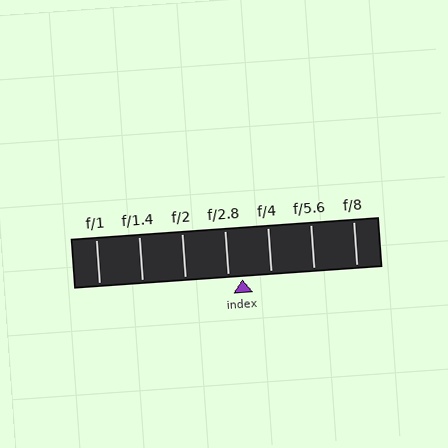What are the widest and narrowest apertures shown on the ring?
The widest aperture shown is f/1 and the narrowest is f/8.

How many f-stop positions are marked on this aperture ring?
There are 7 f-stop positions marked.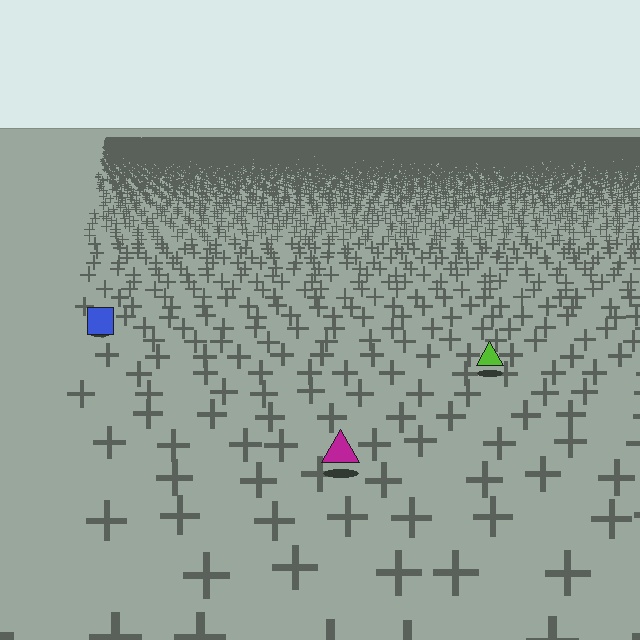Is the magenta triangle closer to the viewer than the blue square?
Yes. The magenta triangle is closer — you can tell from the texture gradient: the ground texture is coarser near it.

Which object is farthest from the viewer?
The blue square is farthest from the viewer. It appears smaller and the ground texture around it is denser.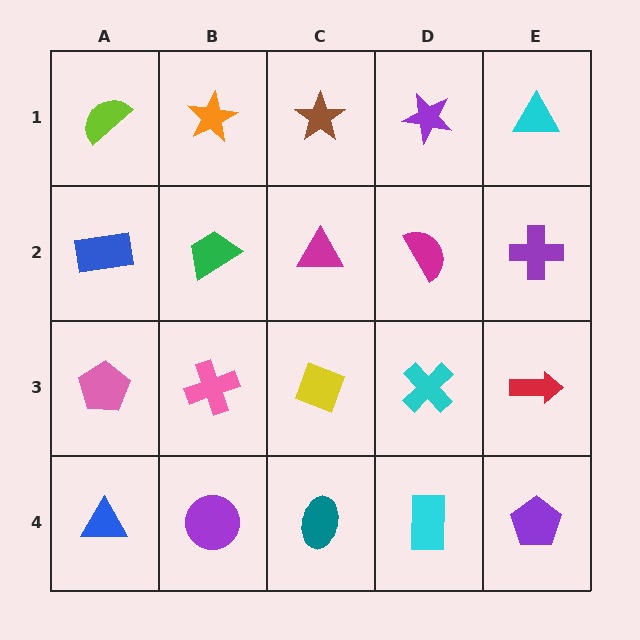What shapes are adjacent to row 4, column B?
A pink cross (row 3, column B), a blue triangle (row 4, column A), a teal ellipse (row 4, column C).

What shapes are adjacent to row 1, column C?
A magenta triangle (row 2, column C), an orange star (row 1, column B), a purple star (row 1, column D).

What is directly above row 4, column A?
A pink pentagon.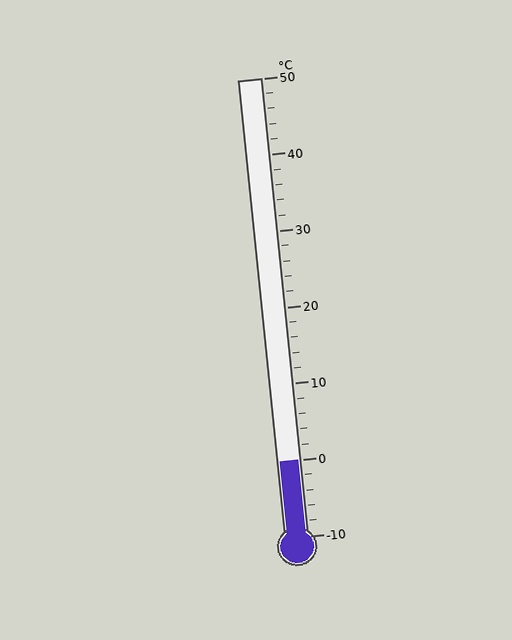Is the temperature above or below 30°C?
The temperature is below 30°C.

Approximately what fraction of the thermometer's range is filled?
The thermometer is filled to approximately 15% of its range.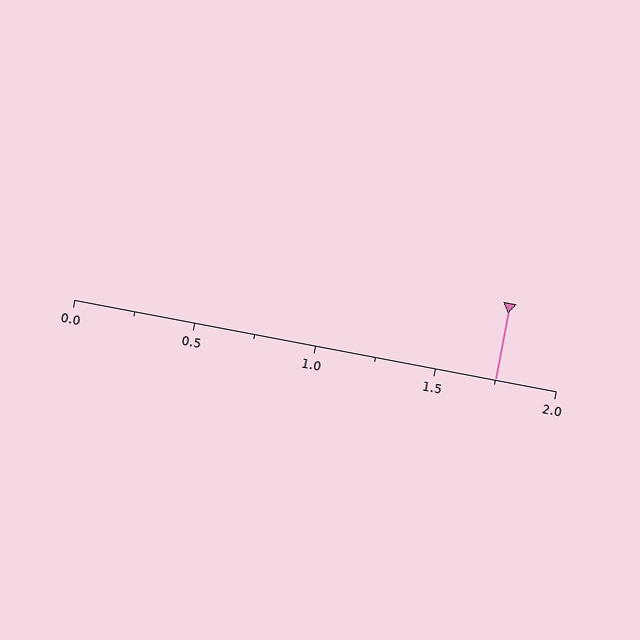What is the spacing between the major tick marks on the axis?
The major ticks are spaced 0.5 apart.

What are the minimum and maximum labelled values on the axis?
The axis runs from 0.0 to 2.0.